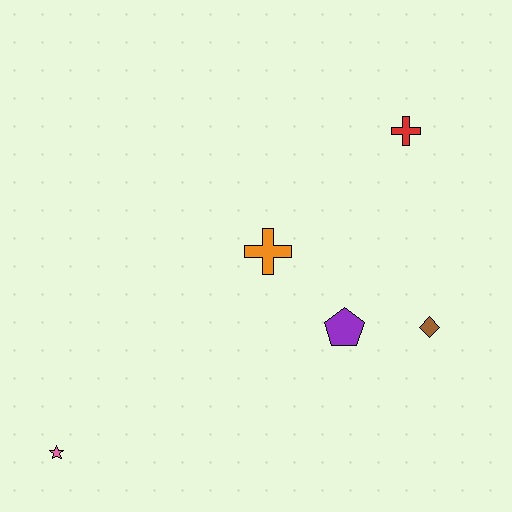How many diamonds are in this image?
There is 1 diamond.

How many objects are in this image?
There are 5 objects.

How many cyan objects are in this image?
There are no cyan objects.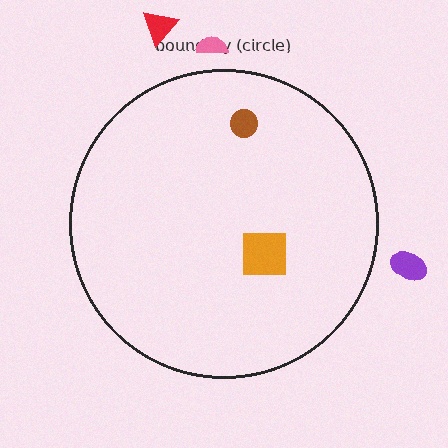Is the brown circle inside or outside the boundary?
Inside.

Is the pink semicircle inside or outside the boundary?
Outside.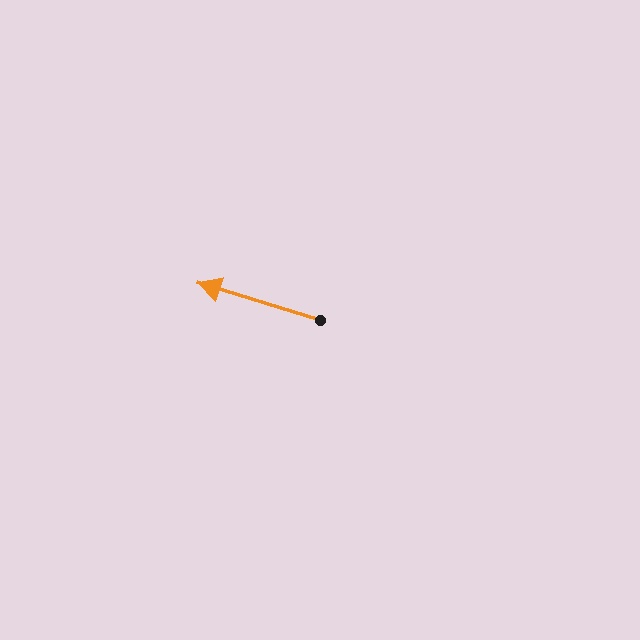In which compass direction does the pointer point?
West.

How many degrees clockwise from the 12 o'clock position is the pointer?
Approximately 287 degrees.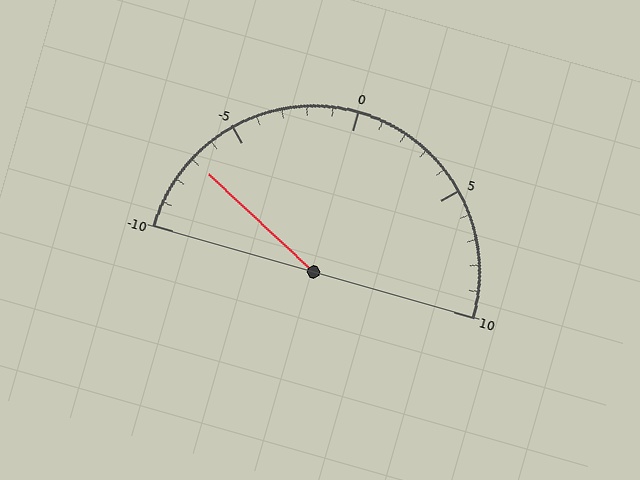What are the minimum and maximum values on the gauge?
The gauge ranges from -10 to 10.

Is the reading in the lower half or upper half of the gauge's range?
The reading is in the lower half of the range (-10 to 10).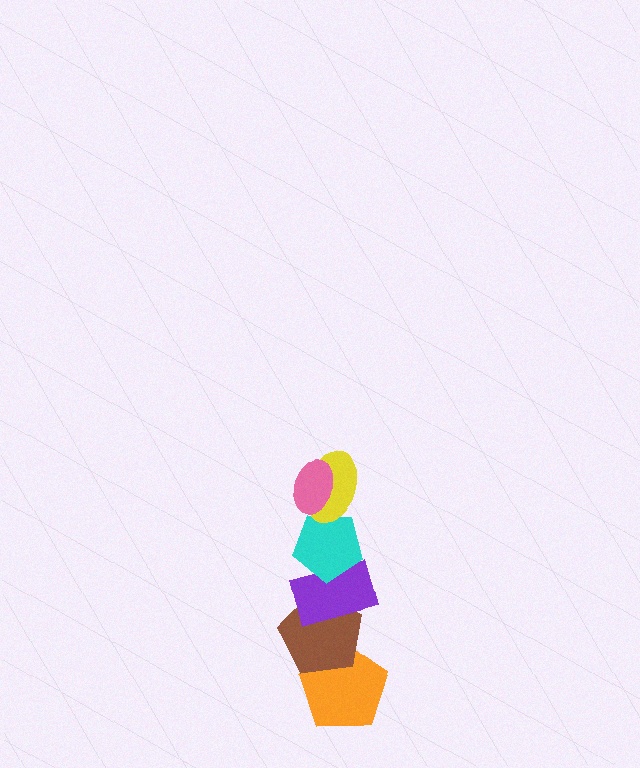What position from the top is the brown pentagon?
The brown pentagon is 5th from the top.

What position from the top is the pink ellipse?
The pink ellipse is 1st from the top.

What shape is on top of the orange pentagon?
The brown pentagon is on top of the orange pentagon.